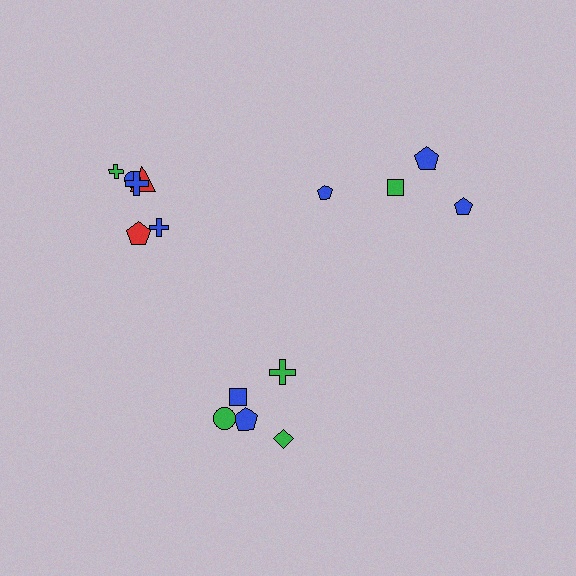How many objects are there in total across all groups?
There are 15 objects.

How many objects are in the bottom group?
There are 5 objects.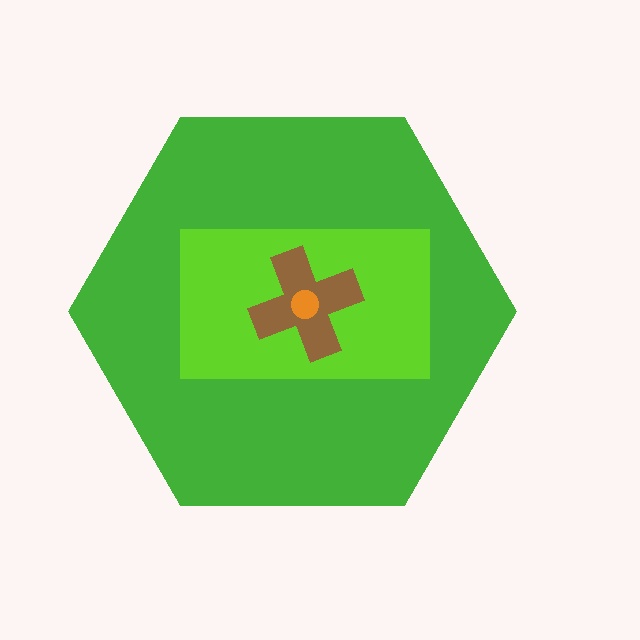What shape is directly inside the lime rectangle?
The brown cross.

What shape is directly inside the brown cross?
The orange circle.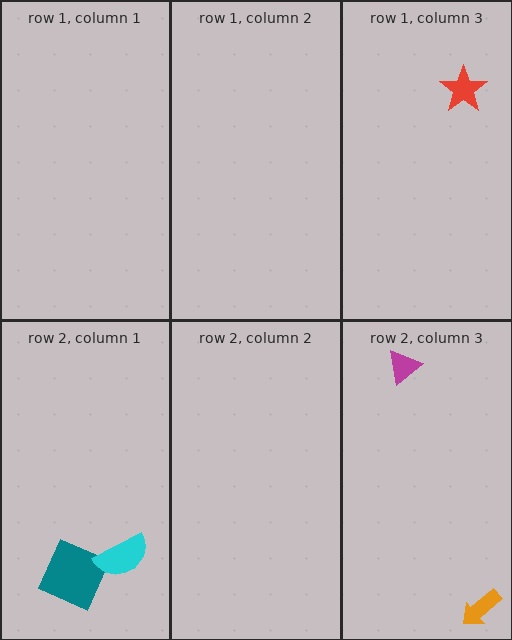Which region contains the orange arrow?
The row 2, column 3 region.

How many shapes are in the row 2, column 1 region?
2.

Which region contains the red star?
The row 1, column 3 region.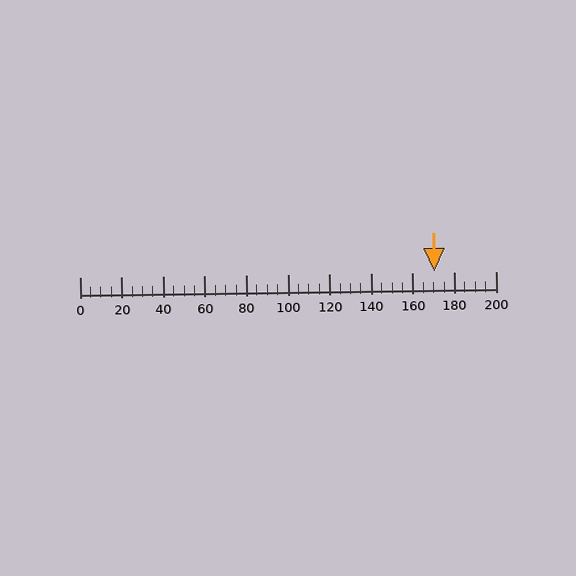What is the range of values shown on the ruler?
The ruler shows values from 0 to 200.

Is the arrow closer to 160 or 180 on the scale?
The arrow is closer to 180.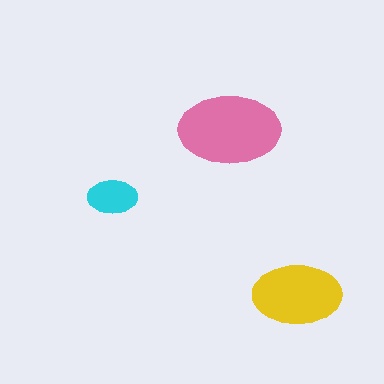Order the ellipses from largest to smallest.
the pink one, the yellow one, the cyan one.